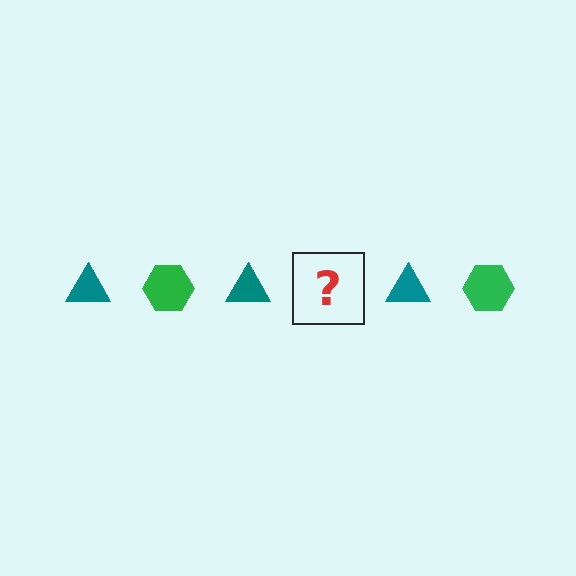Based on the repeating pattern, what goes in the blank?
The blank should be a green hexagon.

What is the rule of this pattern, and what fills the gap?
The rule is that the pattern alternates between teal triangle and green hexagon. The gap should be filled with a green hexagon.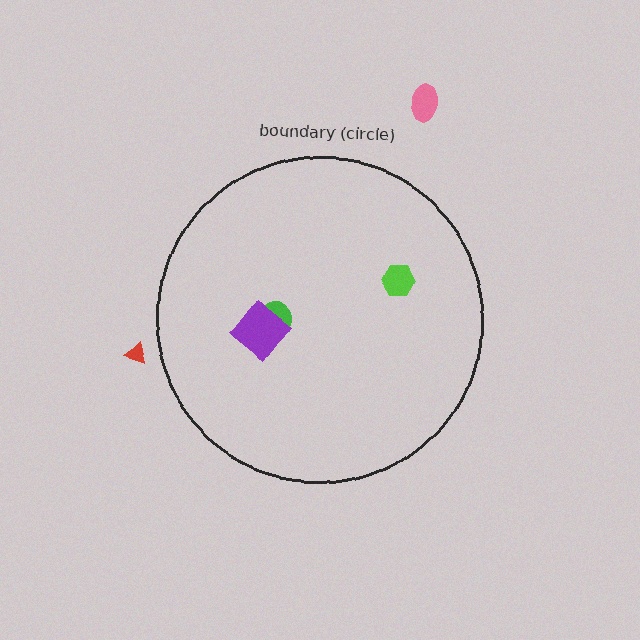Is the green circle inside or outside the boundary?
Inside.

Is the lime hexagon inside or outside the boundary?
Inside.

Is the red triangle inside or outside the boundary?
Outside.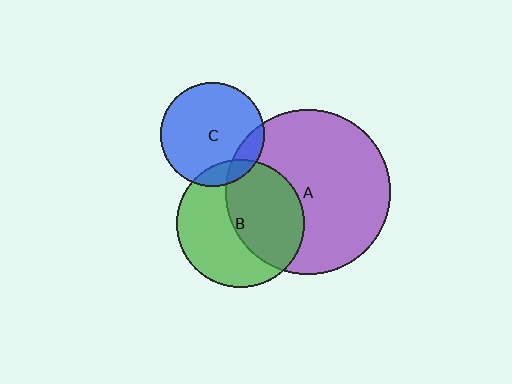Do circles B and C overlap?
Yes.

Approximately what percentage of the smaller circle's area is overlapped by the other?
Approximately 15%.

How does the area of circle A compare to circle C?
Approximately 2.5 times.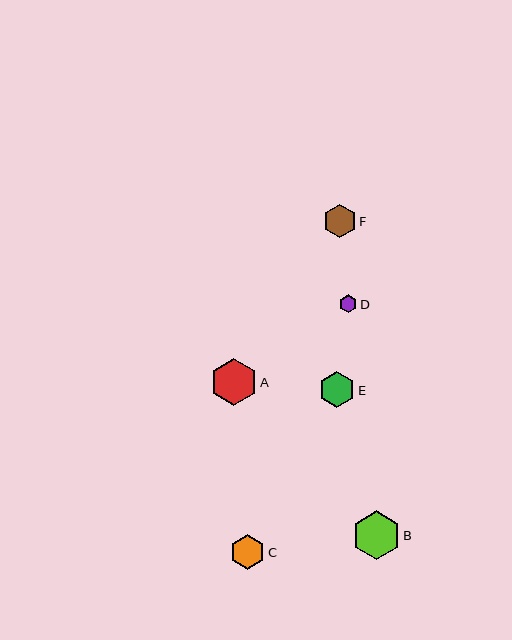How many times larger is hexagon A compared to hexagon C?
Hexagon A is approximately 1.4 times the size of hexagon C.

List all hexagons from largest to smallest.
From largest to smallest: B, A, E, C, F, D.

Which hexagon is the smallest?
Hexagon D is the smallest with a size of approximately 18 pixels.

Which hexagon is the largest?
Hexagon B is the largest with a size of approximately 49 pixels.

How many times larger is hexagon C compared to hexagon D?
Hexagon C is approximately 1.9 times the size of hexagon D.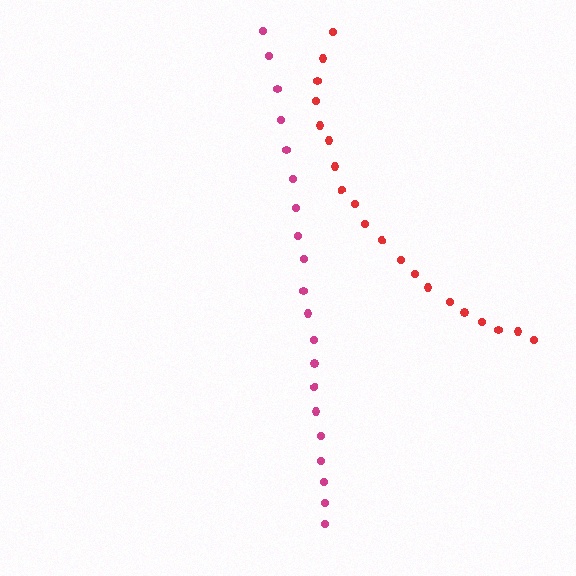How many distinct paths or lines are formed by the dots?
There are 2 distinct paths.